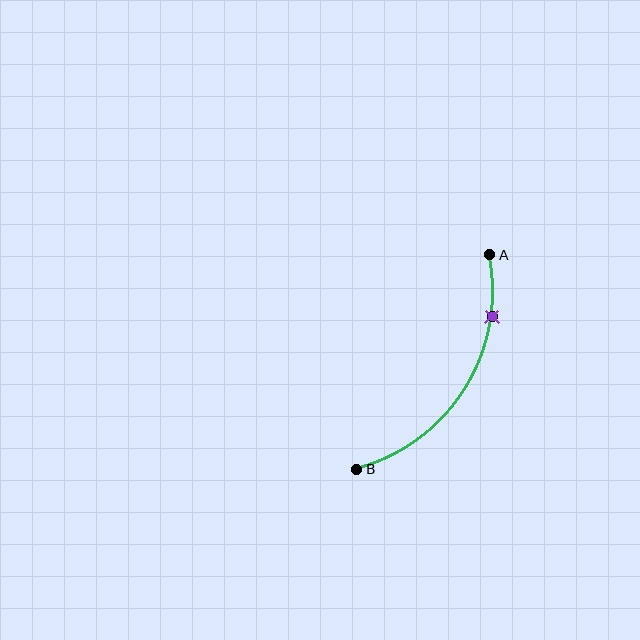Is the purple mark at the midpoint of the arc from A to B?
No. The purple mark lies on the arc but is closer to endpoint A. The arc midpoint would be at the point on the curve equidistant along the arc from both A and B.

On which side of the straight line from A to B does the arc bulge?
The arc bulges to the right of the straight line connecting A and B.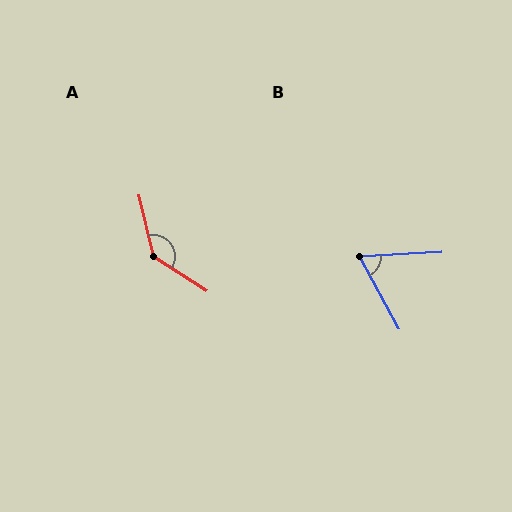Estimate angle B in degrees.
Approximately 65 degrees.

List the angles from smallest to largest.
B (65°), A (136°).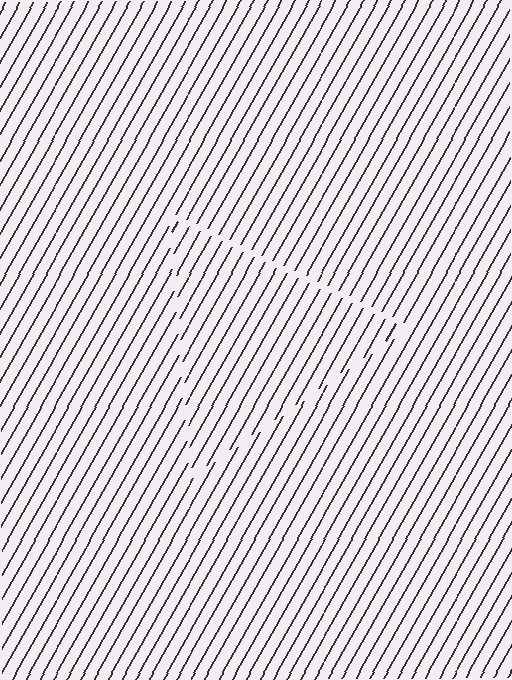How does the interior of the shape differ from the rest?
The interior of the shape contains the same grating, shifted by half a period — the contour is defined by the phase discontinuity where line-ends from the inner and outer gratings abut.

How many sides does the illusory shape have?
3 sides — the line-ends trace a triangle.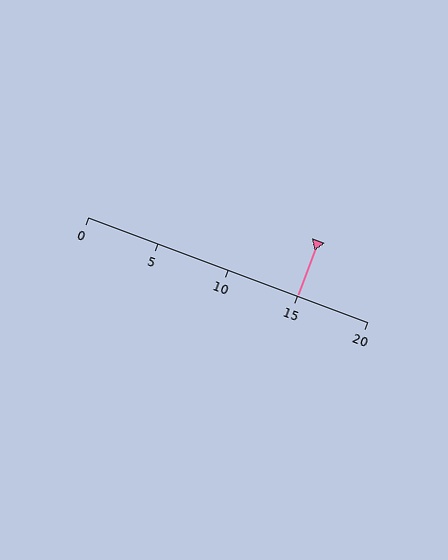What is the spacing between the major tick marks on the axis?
The major ticks are spaced 5 apart.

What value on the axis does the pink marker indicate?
The marker indicates approximately 15.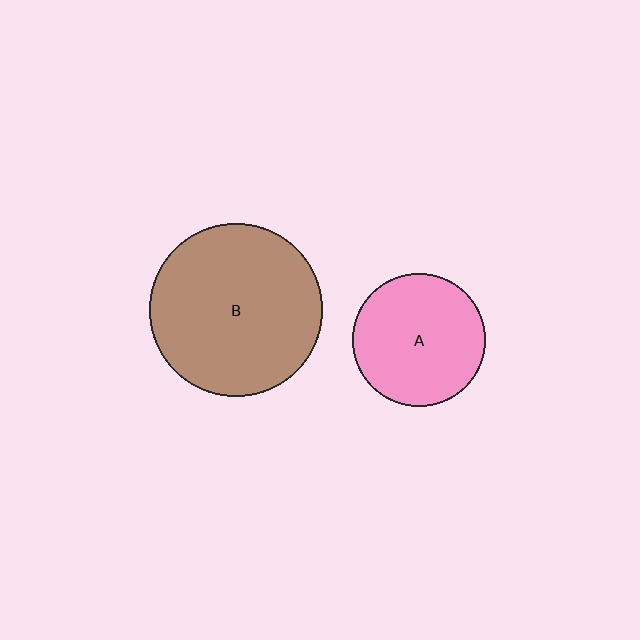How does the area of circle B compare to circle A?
Approximately 1.7 times.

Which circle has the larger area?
Circle B (brown).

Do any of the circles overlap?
No, none of the circles overlap.